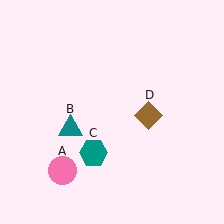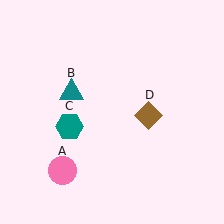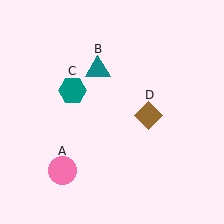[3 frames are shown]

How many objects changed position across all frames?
2 objects changed position: teal triangle (object B), teal hexagon (object C).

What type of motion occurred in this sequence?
The teal triangle (object B), teal hexagon (object C) rotated clockwise around the center of the scene.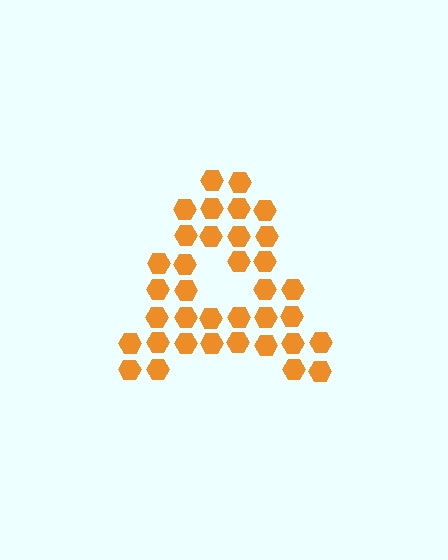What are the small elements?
The small elements are hexagons.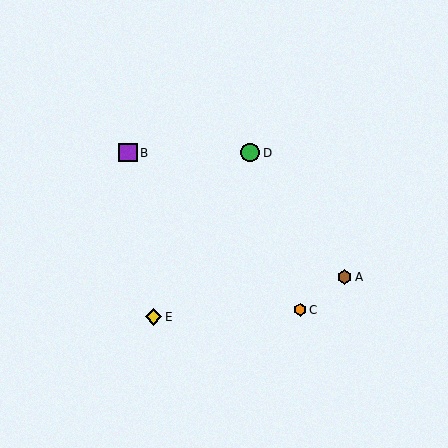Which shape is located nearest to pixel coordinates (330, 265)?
The brown hexagon (labeled A) at (344, 277) is nearest to that location.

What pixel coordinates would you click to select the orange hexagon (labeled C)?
Click at (300, 310) to select the orange hexagon C.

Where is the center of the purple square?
The center of the purple square is at (128, 152).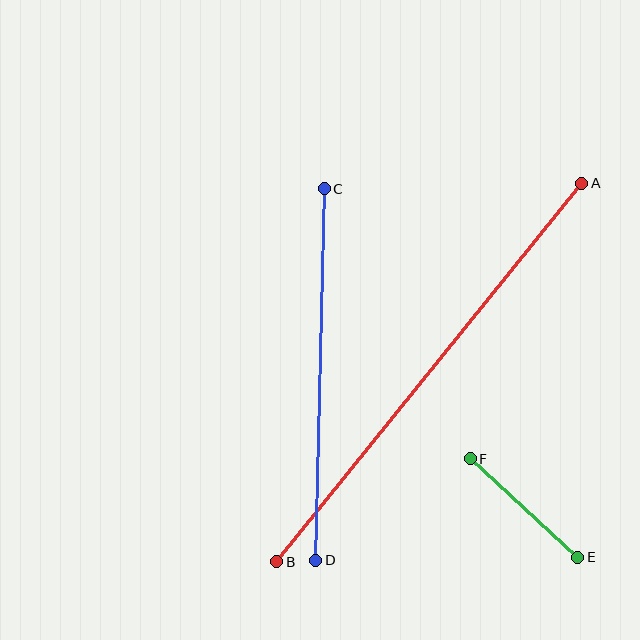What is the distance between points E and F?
The distance is approximately 146 pixels.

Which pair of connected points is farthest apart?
Points A and B are farthest apart.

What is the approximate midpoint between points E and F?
The midpoint is at approximately (524, 508) pixels.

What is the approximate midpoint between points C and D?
The midpoint is at approximately (320, 374) pixels.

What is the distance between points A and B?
The distance is approximately 486 pixels.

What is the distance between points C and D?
The distance is approximately 371 pixels.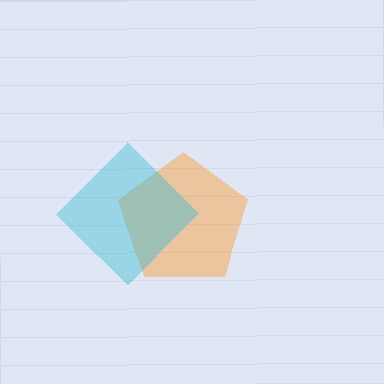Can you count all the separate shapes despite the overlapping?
Yes, there are 2 separate shapes.